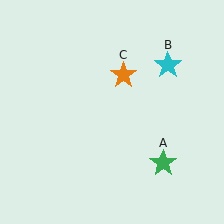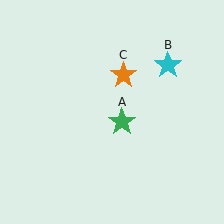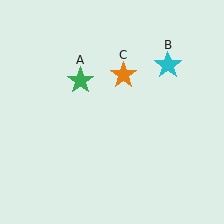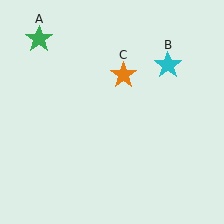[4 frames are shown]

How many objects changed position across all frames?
1 object changed position: green star (object A).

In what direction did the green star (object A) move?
The green star (object A) moved up and to the left.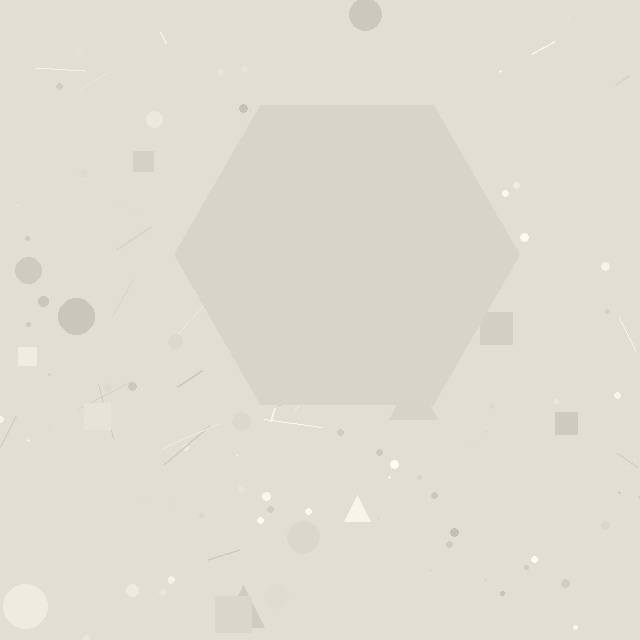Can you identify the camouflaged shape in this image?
The camouflaged shape is a hexagon.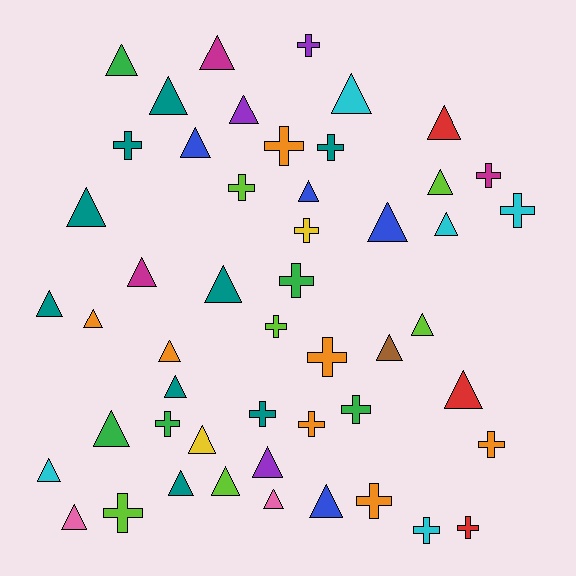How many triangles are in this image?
There are 30 triangles.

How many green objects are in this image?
There are 5 green objects.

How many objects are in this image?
There are 50 objects.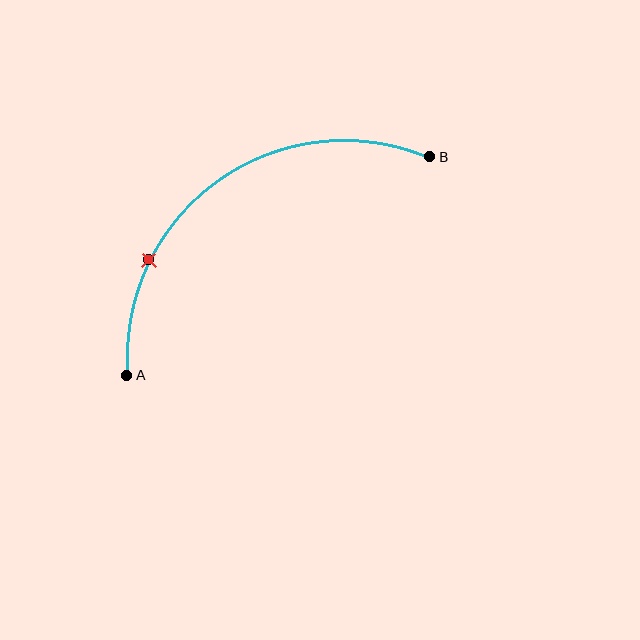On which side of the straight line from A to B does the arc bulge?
The arc bulges above and to the left of the straight line connecting A and B.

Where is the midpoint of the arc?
The arc midpoint is the point on the curve farthest from the straight line joining A and B. It sits above and to the left of that line.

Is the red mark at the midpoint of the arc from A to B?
No. The red mark lies on the arc but is closer to endpoint A. The arc midpoint would be at the point on the curve equidistant along the arc from both A and B.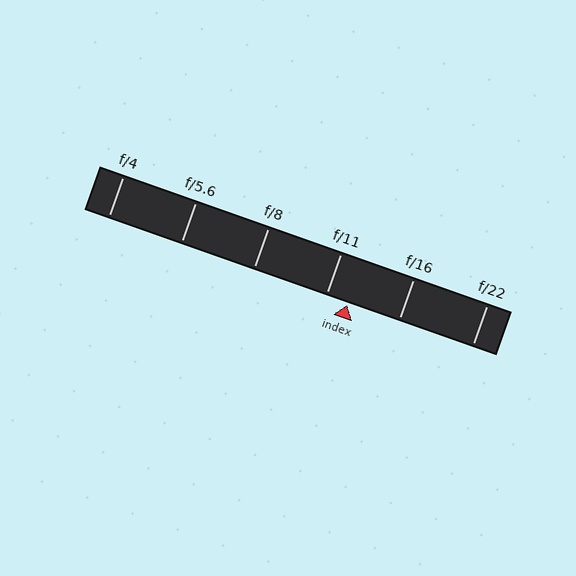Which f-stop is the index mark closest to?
The index mark is closest to f/11.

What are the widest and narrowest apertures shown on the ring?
The widest aperture shown is f/4 and the narrowest is f/22.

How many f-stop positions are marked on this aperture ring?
There are 6 f-stop positions marked.